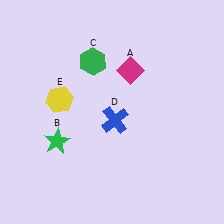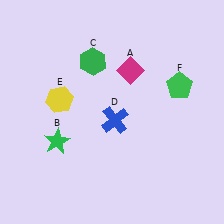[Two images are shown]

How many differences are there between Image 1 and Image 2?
There is 1 difference between the two images.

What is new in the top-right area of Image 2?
A green pentagon (F) was added in the top-right area of Image 2.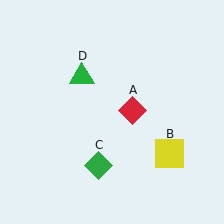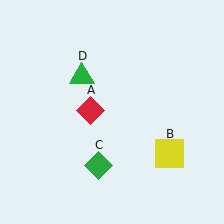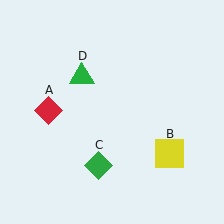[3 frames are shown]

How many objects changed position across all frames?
1 object changed position: red diamond (object A).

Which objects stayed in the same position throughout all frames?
Yellow square (object B) and green diamond (object C) and green triangle (object D) remained stationary.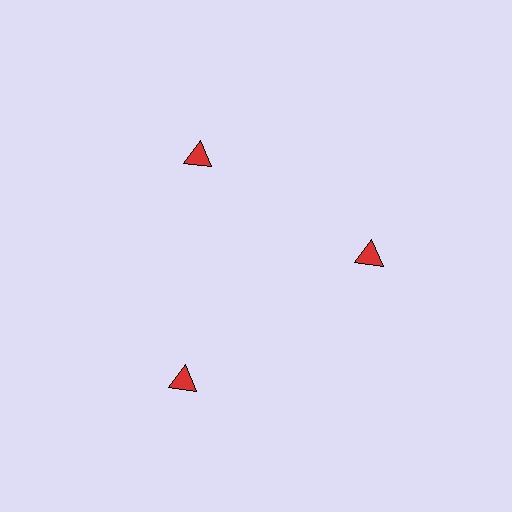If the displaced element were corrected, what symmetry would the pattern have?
It would have 3-fold rotational symmetry — the pattern would map onto itself every 120 degrees.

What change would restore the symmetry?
The symmetry would be restored by moving it inward, back onto the ring so that all 3 triangles sit at equal angles and equal distance from the center.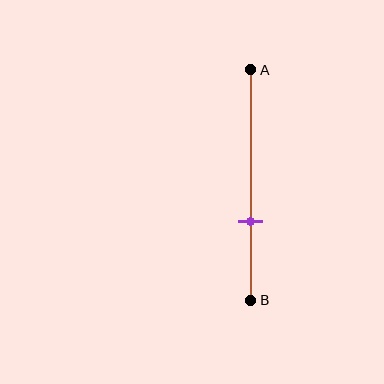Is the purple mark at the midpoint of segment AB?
No, the mark is at about 65% from A, not at the 50% midpoint.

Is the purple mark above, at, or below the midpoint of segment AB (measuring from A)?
The purple mark is below the midpoint of segment AB.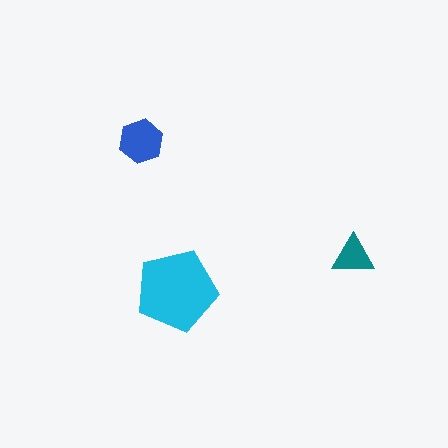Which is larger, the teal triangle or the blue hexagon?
The blue hexagon.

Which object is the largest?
The cyan pentagon.